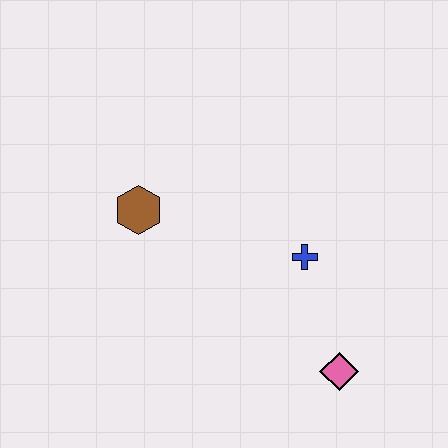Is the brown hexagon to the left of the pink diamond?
Yes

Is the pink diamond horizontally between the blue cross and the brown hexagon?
No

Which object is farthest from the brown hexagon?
The pink diamond is farthest from the brown hexagon.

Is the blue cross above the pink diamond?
Yes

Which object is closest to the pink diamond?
The blue cross is closest to the pink diamond.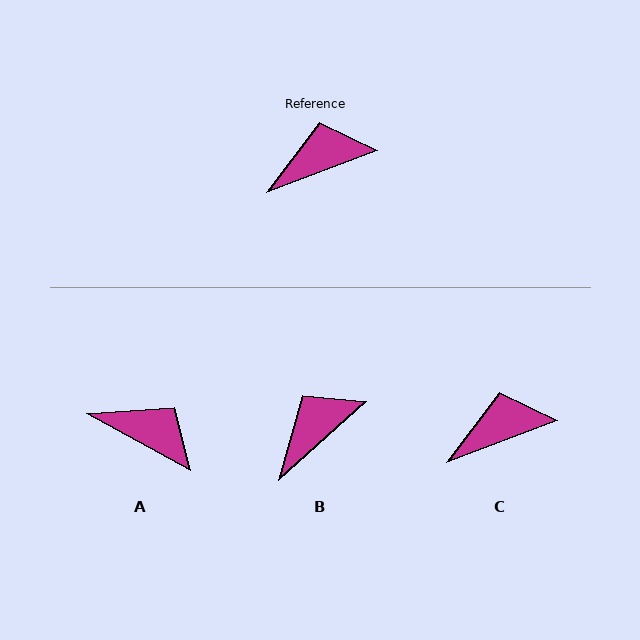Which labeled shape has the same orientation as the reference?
C.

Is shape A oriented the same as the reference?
No, it is off by about 49 degrees.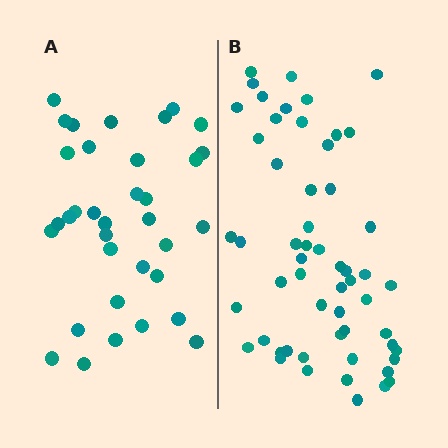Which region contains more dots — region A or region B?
Region B (the right region) has more dots.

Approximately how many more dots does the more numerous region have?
Region B has approximately 20 more dots than region A.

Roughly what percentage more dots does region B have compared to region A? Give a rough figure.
About 60% more.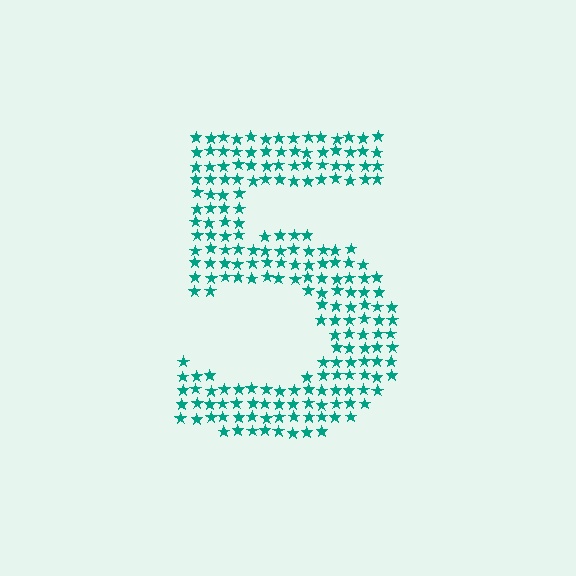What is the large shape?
The large shape is the digit 5.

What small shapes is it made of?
It is made of small stars.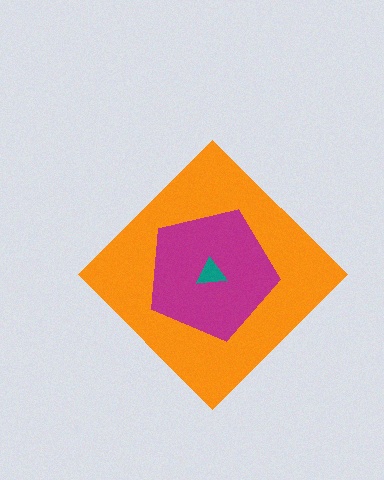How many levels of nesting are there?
3.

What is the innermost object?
The teal triangle.